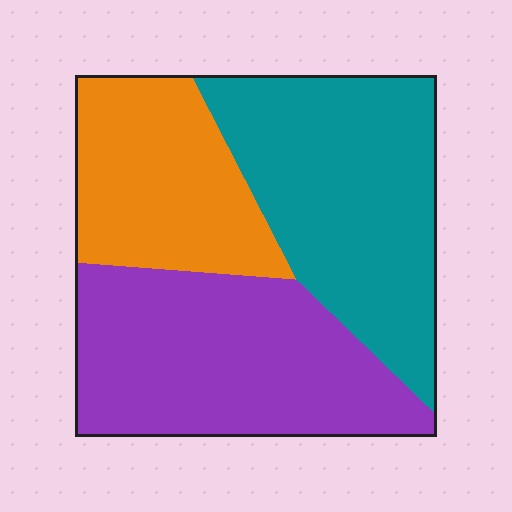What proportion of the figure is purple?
Purple takes up between a third and a half of the figure.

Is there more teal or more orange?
Teal.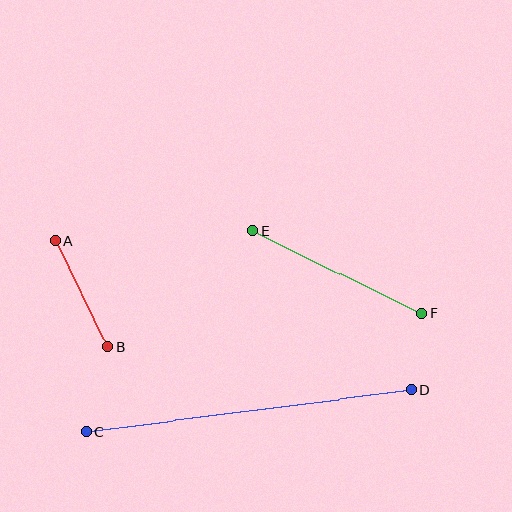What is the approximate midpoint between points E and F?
The midpoint is at approximately (337, 272) pixels.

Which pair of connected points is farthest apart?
Points C and D are farthest apart.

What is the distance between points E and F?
The distance is approximately 188 pixels.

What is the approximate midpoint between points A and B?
The midpoint is at approximately (81, 294) pixels.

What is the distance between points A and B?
The distance is approximately 117 pixels.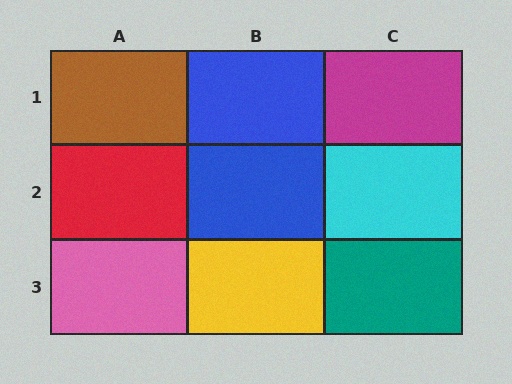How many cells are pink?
1 cell is pink.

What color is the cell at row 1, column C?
Magenta.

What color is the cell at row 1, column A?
Brown.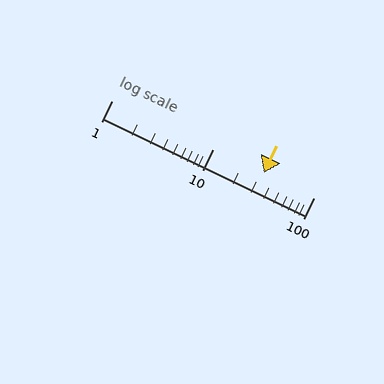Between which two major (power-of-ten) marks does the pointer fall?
The pointer is between 10 and 100.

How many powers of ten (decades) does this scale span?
The scale spans 2 decades, from 1 to 100.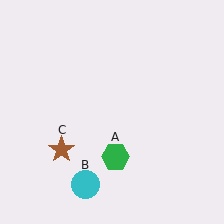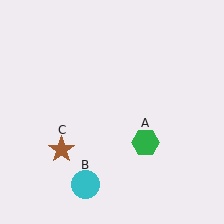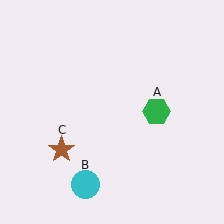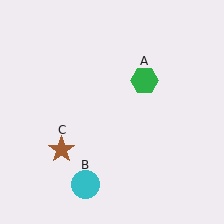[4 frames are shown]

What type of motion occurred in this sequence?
The green hexagon (object A) rotated counterclockwise around the center of the scene.